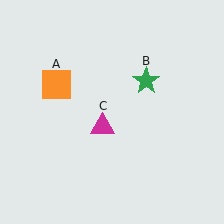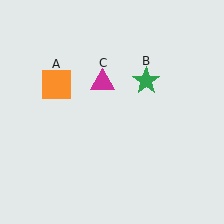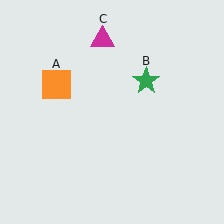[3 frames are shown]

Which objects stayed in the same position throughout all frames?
Orange square (object A) and green star (object B) remained stationary.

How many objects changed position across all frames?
1 object changed position: magenta triangle (object C).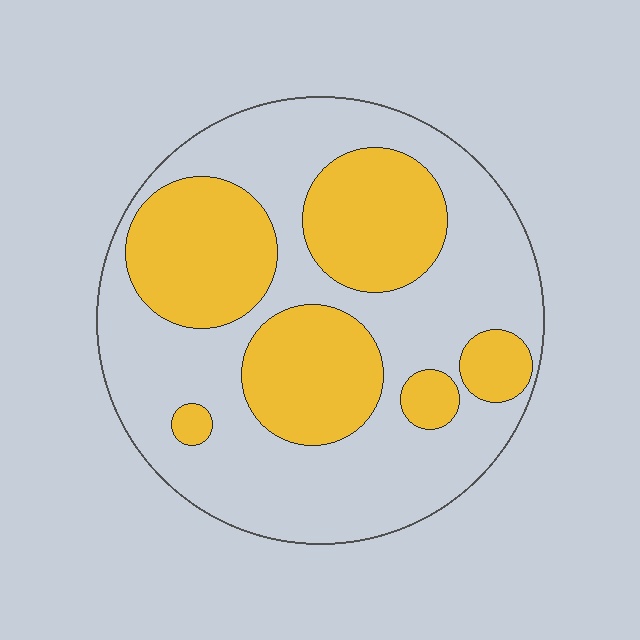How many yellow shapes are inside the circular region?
6.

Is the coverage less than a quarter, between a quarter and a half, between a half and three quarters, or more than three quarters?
Between a quarter and a half.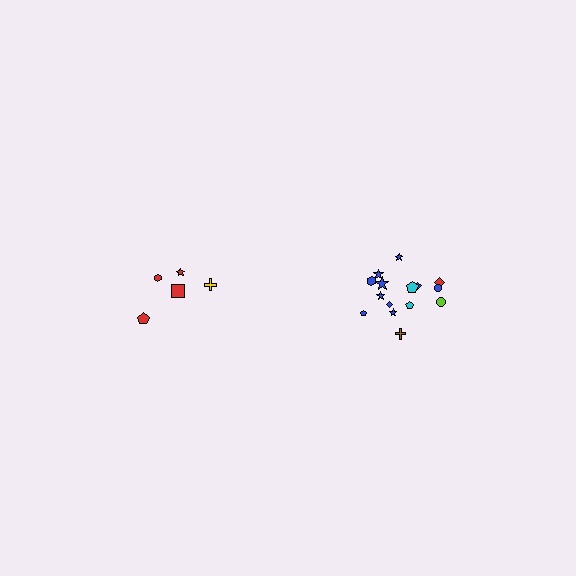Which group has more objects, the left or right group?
The right group.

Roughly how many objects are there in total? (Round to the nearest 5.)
Roughly 20 objects in total.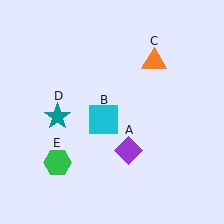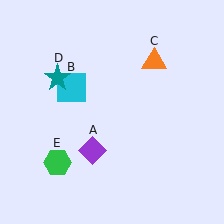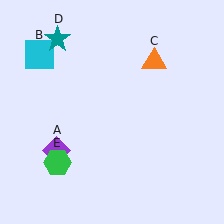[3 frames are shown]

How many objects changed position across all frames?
3 objects changed position: purple diamond (object A), cyan square (object B), teal star (object D).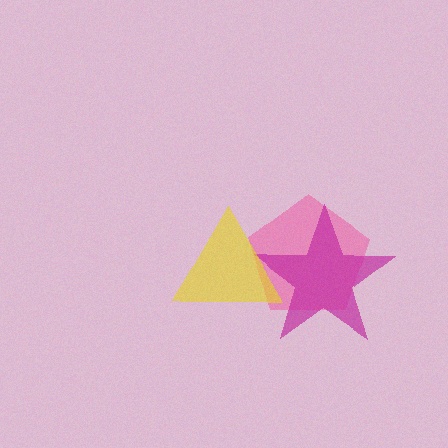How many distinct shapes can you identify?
There are 3 distinct shapes: a pink pentagon, a magenta star, a yellow triangle.